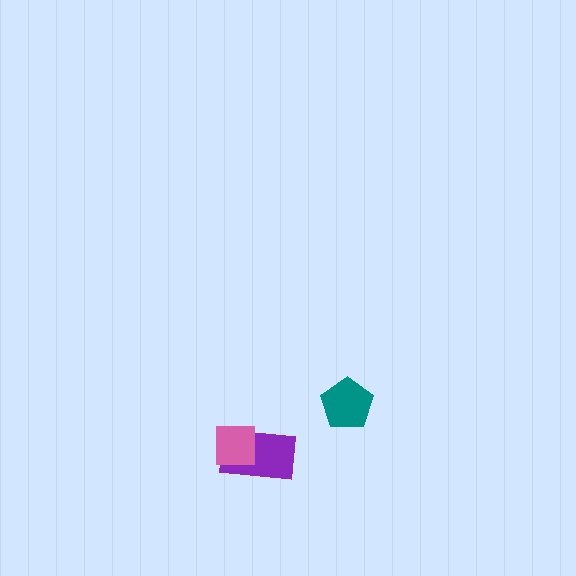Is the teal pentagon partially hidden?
No, no other shape covers it.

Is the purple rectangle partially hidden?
Yes, it is partially covered by another shape.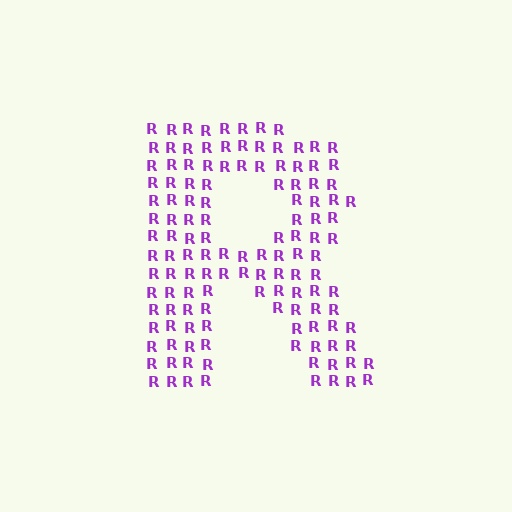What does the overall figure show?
The overall figure shows the letter R.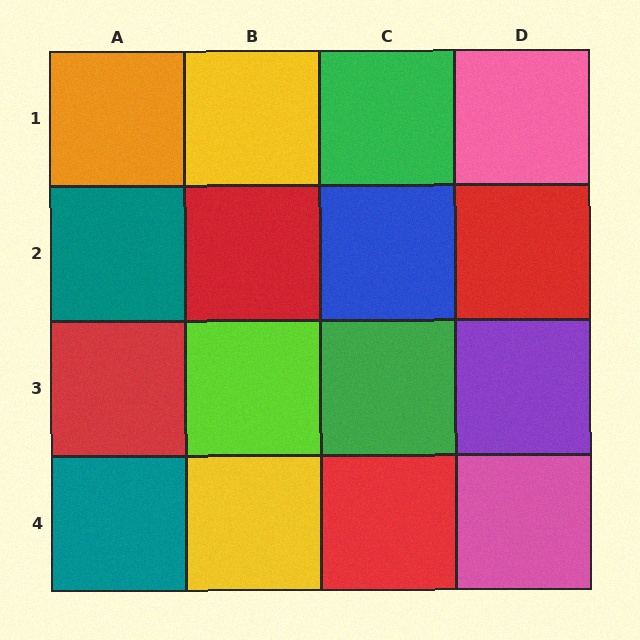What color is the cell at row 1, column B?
Yellow.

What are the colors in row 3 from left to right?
Red, lime, green, purple.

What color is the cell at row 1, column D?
Pink.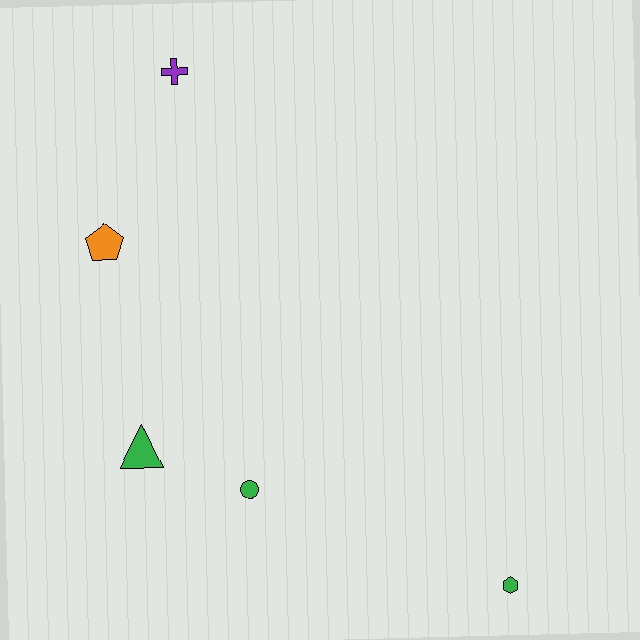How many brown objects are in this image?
There are no brown objects.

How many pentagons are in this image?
There is 1 pentagon.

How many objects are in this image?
There are 5 objects.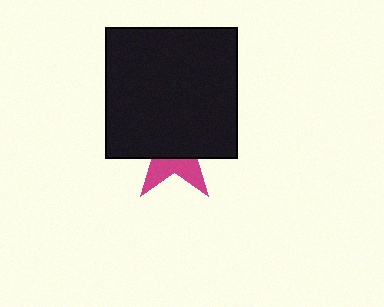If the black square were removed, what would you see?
You would see the complete magenta star.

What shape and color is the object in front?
The object in front is a black square.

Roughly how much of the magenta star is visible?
A small part of it is visible (roughly 33%).